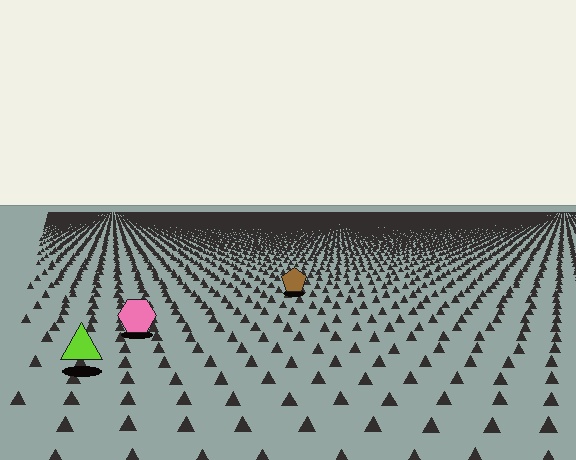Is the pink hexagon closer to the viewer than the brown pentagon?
Yes. The pink hexagon is closer — you can tell from the texture gradient: the ground texture is coarser near it.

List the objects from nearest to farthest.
From nearest to farthest: the lime triangle, the pink hexagon, the brown pentagon.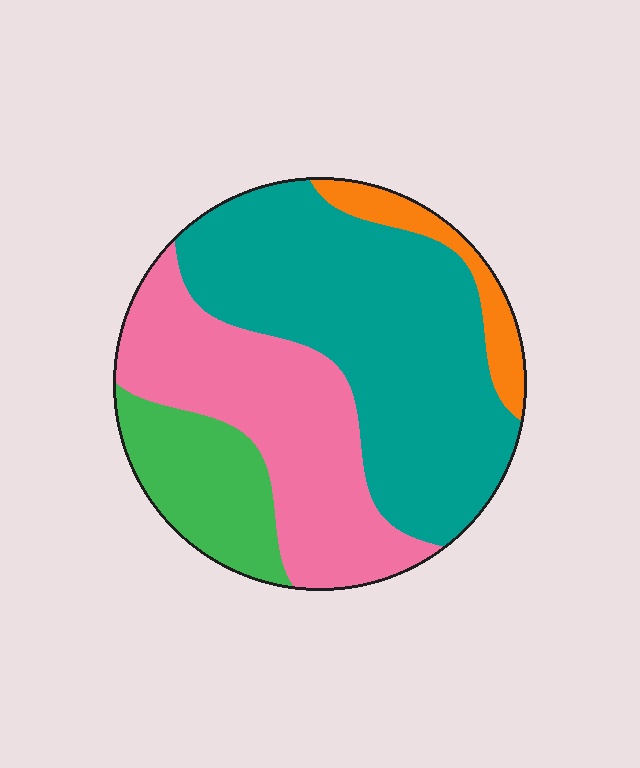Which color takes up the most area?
Teal, at roughly 45%.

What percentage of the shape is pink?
Pink covers 31% of the shape.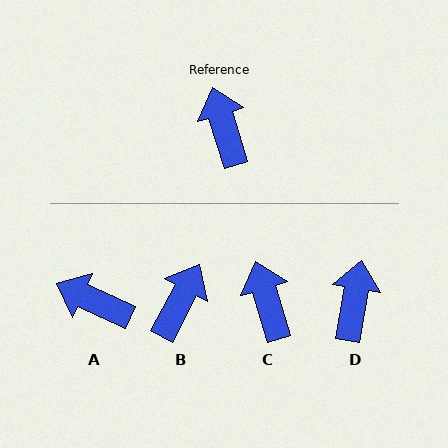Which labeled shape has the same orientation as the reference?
C.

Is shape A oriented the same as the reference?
No, it is off by about 48 degrees.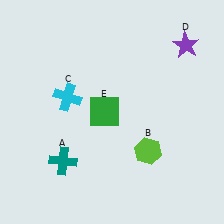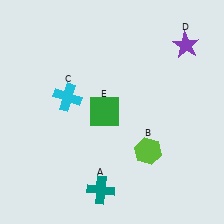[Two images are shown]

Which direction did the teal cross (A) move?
The teal cross (A) moved right.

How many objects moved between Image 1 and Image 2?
1 object moved between the two images.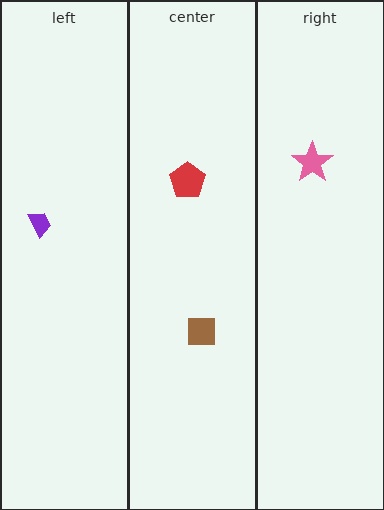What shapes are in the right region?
The pink star.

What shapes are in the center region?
The red pentagon, the brown square.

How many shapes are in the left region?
1.